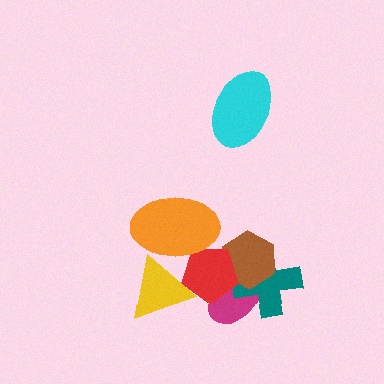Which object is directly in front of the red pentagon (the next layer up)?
The orange ellipse is directly in front of the red pentagon.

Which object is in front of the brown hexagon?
The red pentagon is in front of the brown hexagon.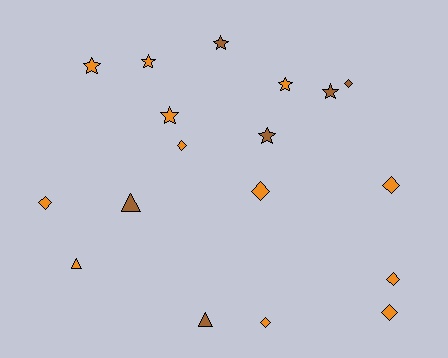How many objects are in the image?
There are 18 objects.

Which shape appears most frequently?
Diamond, with 8 objects.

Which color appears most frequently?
Orange, with 12 objects.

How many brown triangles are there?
There are 2 brown triangles.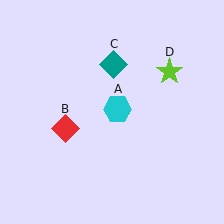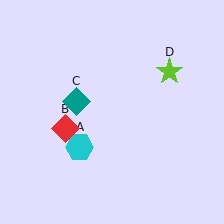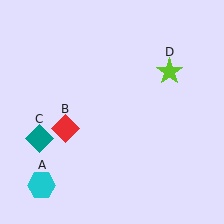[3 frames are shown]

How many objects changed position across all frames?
2 objects changed position: cyan hexagon (object A), teal diamond (object C).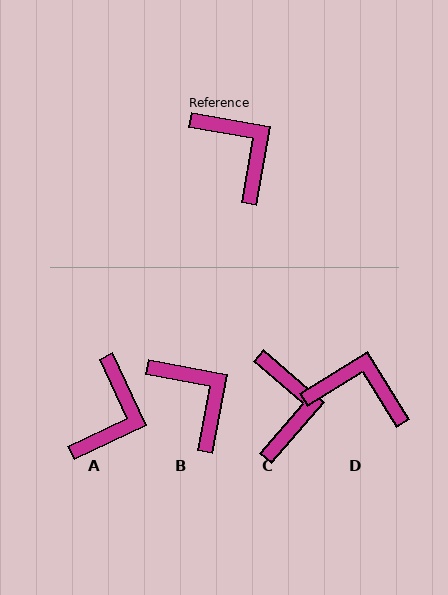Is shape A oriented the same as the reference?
No, it is off by about 55 degrees.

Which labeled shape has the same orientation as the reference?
B.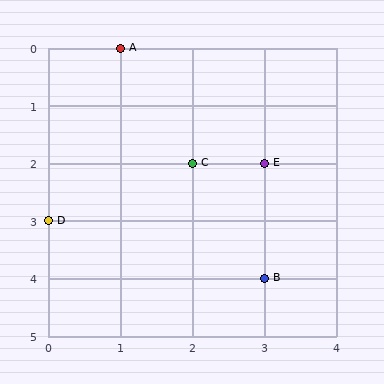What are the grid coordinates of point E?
Point E is at grid coordinates (3, 2).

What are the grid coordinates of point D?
Point D is at grid coordinates (0, 3).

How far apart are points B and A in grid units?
Points B and A are 2 columns and 4 rows apart (about 4.5 grid units diagonally).